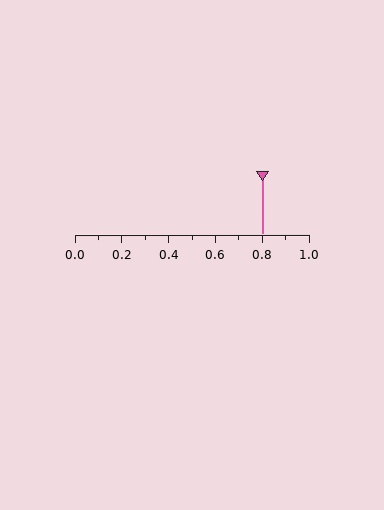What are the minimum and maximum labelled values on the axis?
The axis runs from 0.0 to 1.0.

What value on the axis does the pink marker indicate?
The marker indicates approximately 0.8.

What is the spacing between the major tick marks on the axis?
The major ticks are spaced 0.2 apart.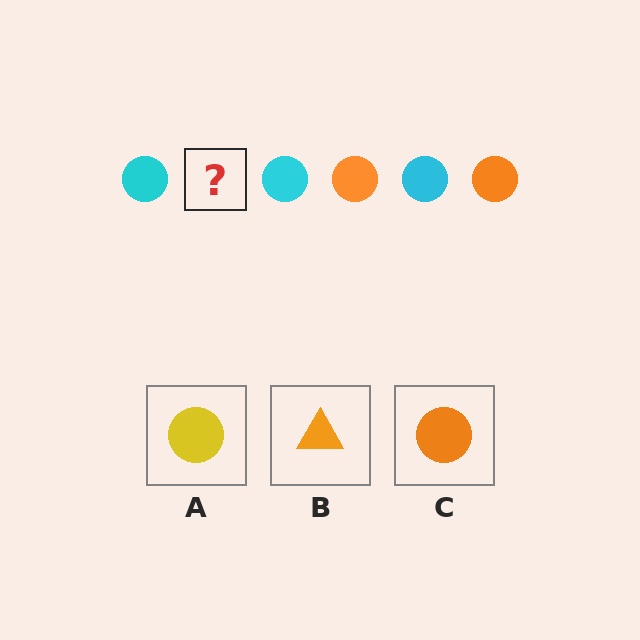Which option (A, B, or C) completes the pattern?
C.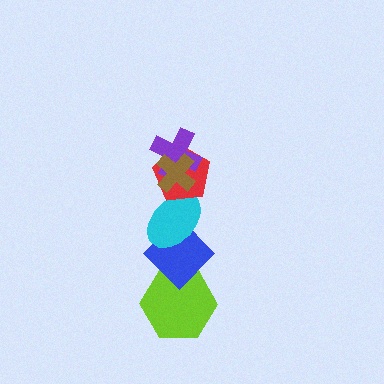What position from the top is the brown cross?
The brown cross is 1st from the top.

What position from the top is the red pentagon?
The red pentagon is 3rd from the top.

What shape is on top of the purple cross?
The brown cross is on top of the purple cross.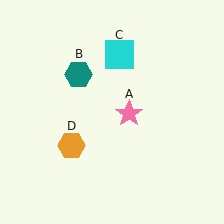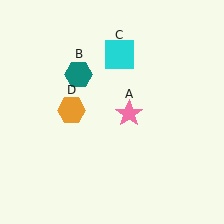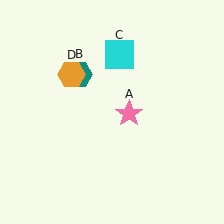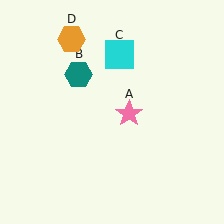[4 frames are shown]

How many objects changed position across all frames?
1 object changed position: orange hexagon (object D).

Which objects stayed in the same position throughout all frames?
Pink star (object A) and teal hexagon (object B) and cyan square (object C) remained stationary.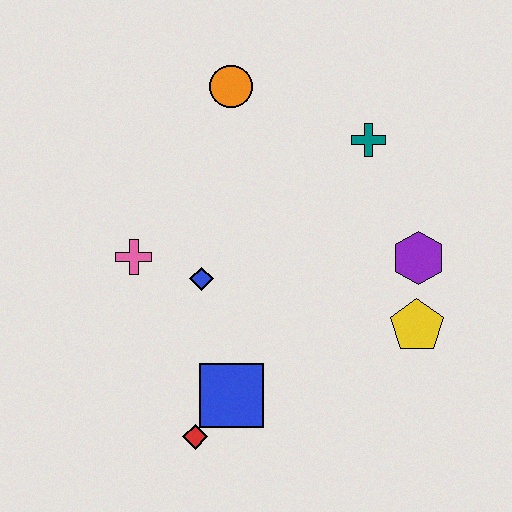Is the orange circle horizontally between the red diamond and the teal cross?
Yes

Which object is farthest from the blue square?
The orange circle is farthest from the blue square.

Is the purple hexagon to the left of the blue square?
No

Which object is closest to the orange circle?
The teal cross is closest to the orange circle.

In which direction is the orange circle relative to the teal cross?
The orange circle is to the left of the teal cross.